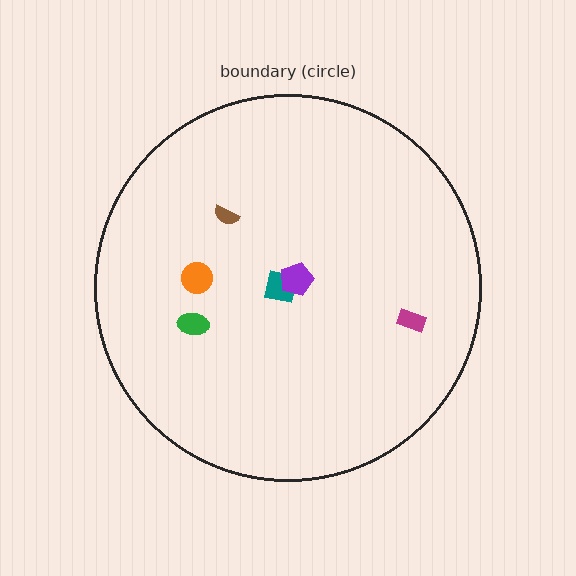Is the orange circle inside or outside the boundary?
Inside.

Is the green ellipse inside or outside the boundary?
Inside.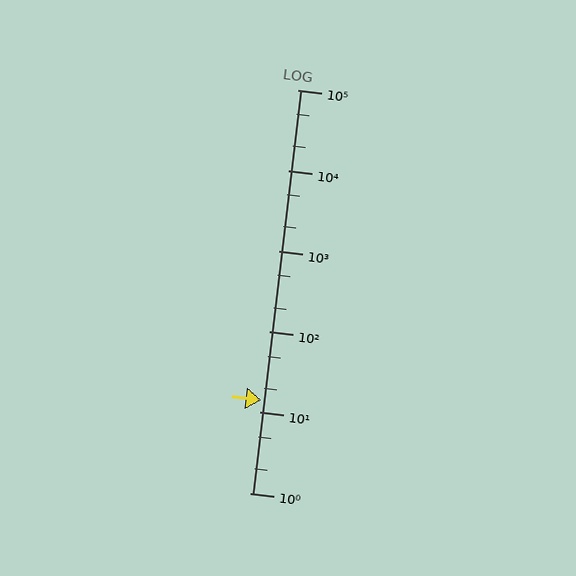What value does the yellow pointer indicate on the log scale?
The pointer indicates approximately 14.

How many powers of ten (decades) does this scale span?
The scale spans 5 decades, from 1 to 100000.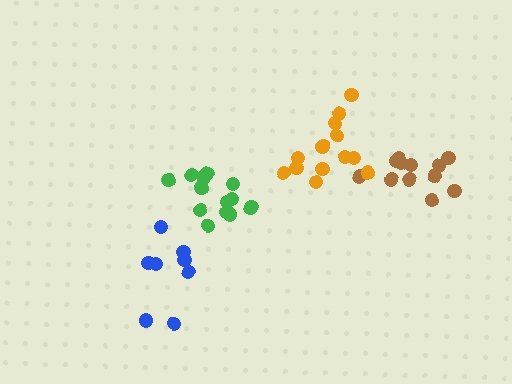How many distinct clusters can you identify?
There are 4 distinct clusters.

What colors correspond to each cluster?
The clusters are colored: brown, orange, green, blue.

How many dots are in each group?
Group 1: 12 dots, Group 2: 13 dots, Group 3: 13 dots, Group 4: 8 dots (46 total).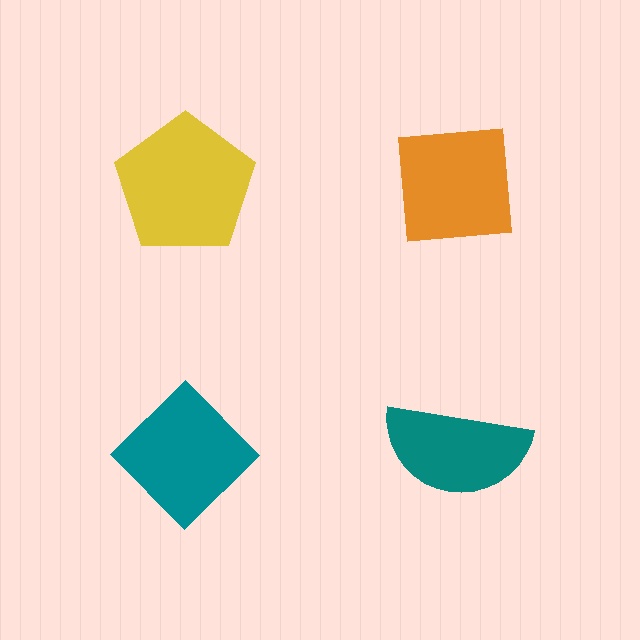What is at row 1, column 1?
A yellow pentagon.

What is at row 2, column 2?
A teal semicircle.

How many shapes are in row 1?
2 shapes.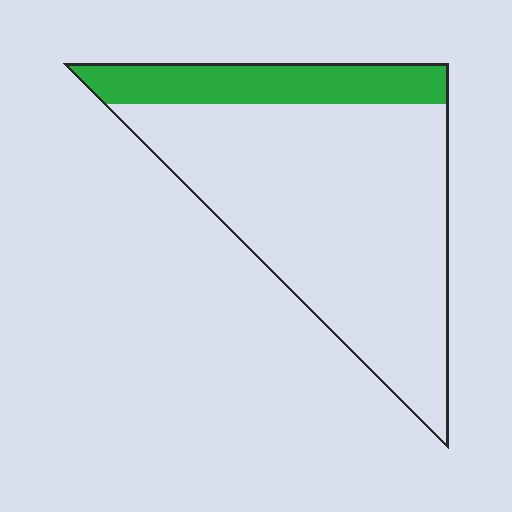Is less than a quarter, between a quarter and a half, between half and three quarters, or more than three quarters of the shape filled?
Less than a quarter.